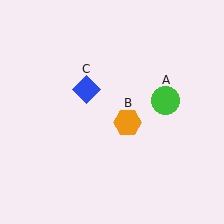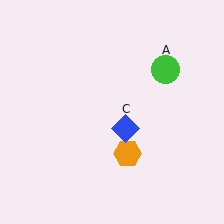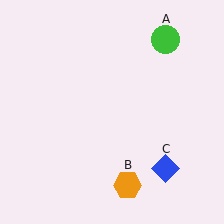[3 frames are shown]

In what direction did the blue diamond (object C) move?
The blue diamond (object C) moved down and to the right.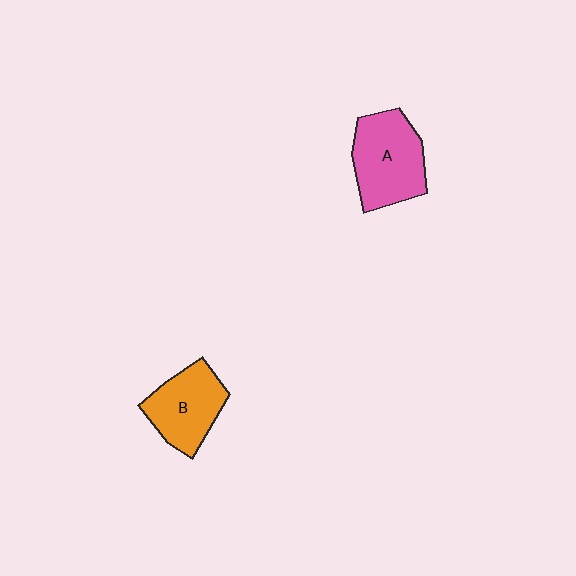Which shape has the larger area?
Shape A (pink).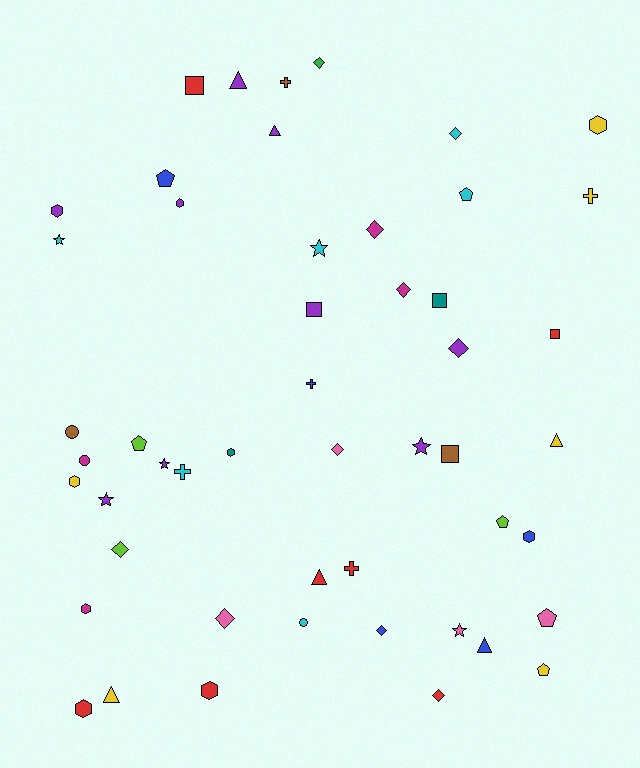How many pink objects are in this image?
There are 4 pink objects.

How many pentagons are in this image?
There are 6 pentagons.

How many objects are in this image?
There are 50 objects.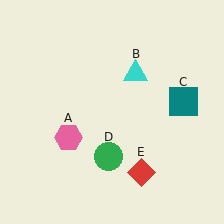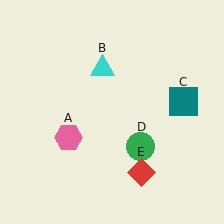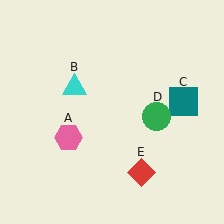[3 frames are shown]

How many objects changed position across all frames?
2 objects changed position: cyan triangle (object B), green circle (object D).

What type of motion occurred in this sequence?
The cyan triangle (object B), green circle (object D) rotated counterclockwise around the center of the scene.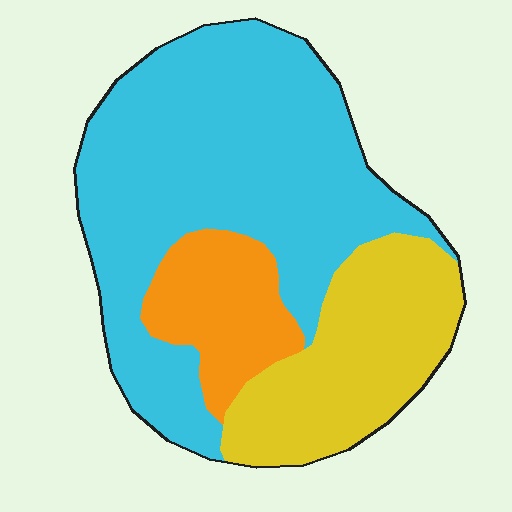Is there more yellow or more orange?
Yellow.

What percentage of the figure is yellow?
Yellow covers roughly 25% of the figure.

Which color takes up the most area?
Cyan, at roughly 60%.